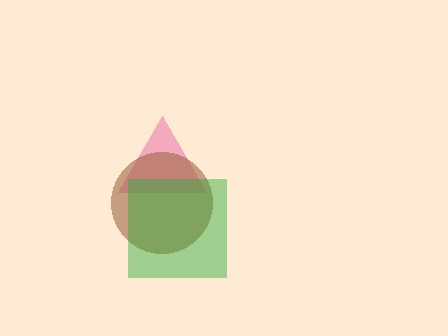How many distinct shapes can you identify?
There are 3 distinct shapes: a pink triangle, a brown circle, a green square.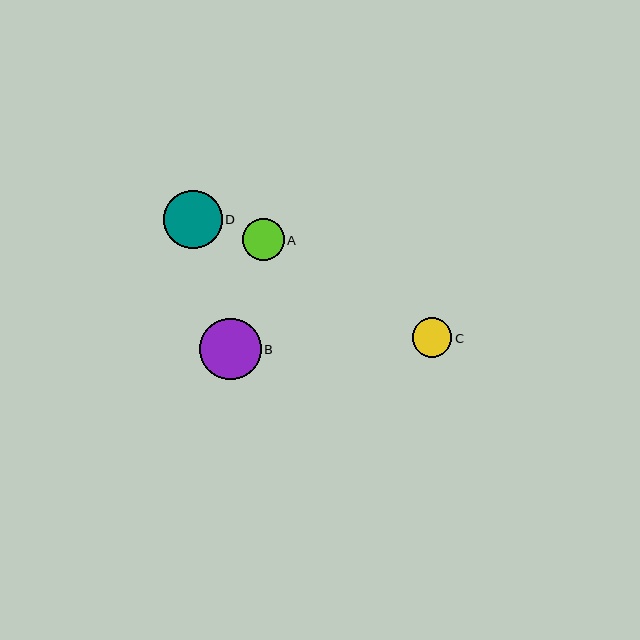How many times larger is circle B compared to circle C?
Circle B is approximately 1.5 times the size of circle C.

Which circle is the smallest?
Circle C is the smallest with a size of approximately 40 pixels.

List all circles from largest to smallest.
From largest to smallest: B, D, A, C.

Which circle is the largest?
Circle B is the largest with a size of approximately 61 pixels.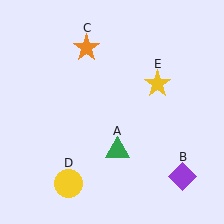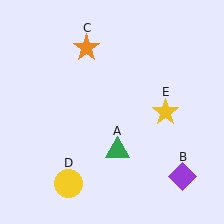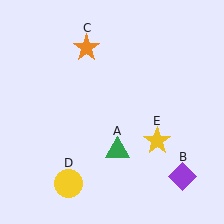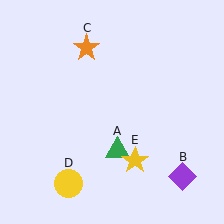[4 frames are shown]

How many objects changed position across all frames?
1 object changed position: yellow star (object E).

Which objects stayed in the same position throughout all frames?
Green triangle (object A) and purple diamond (object B) and orange star (object C) and yellow circle (object D) remained stationary.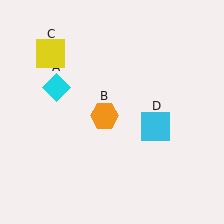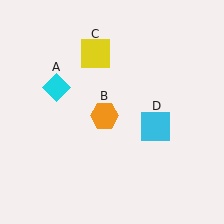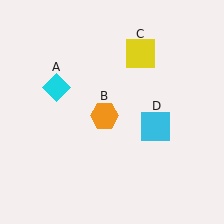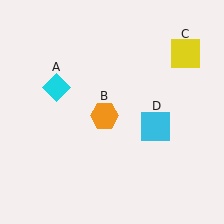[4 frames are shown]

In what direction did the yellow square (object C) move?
The yellow square (object C) moved right.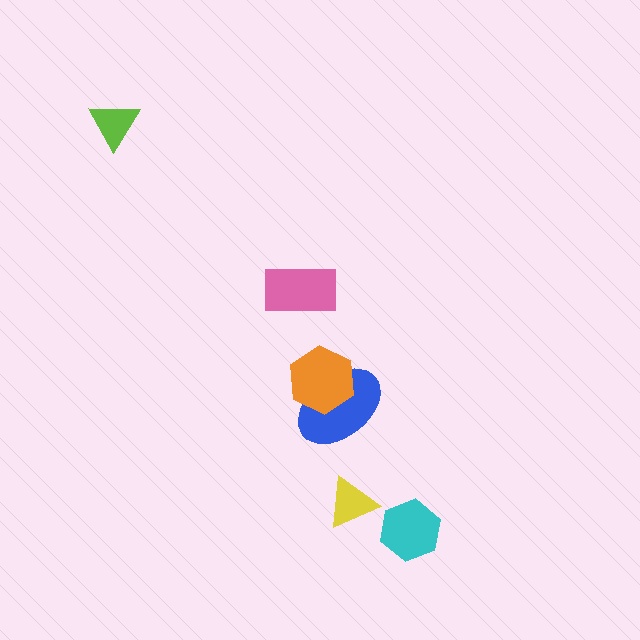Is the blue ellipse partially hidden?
Yes, it is partially covered by another shape.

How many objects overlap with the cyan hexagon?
0 objects overlap with the cyan hexagon.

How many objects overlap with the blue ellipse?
1 object overlaps with the blue ellipse.